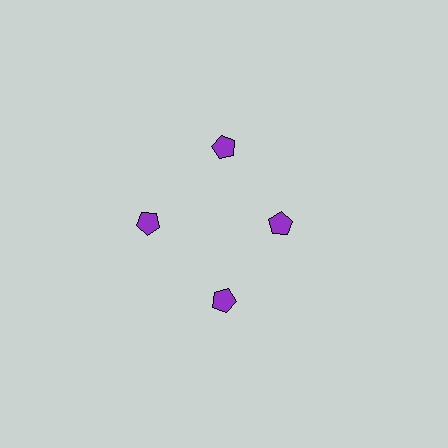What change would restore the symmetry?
The symmetry would be restored by moving it outward, back onto the ring so that all 4 pentagons sit at equal angles and equal distance from the center.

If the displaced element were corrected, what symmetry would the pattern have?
It would have 4-fold rotational symmetry — the pattern would map onto itself every 90 degrees.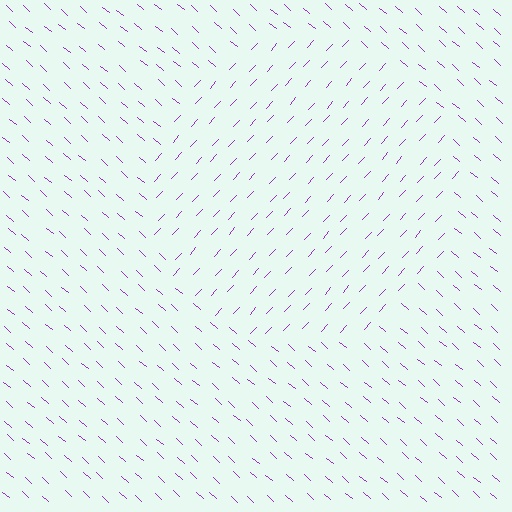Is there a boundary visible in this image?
Yes, there is a texture boundary formed by a change in line orientation.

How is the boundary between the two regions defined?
The boundary is defined purely by a change in line orientation (approximately 89 degrees difference). All lines are the same color and thickness.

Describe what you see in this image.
The image is filled with small purple line segments. A circle region in the image has lines oriented differently from the surrounding lines, creating a visible texture boundary.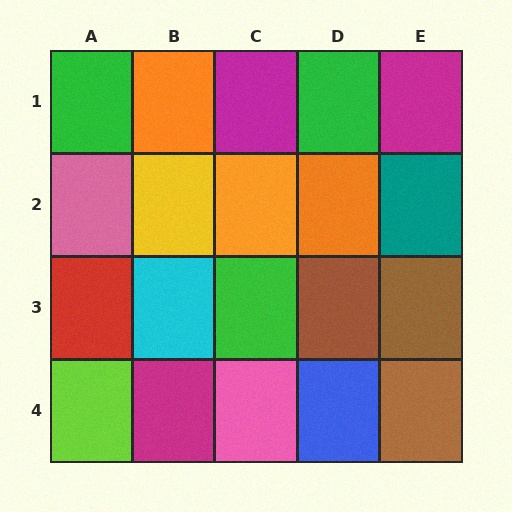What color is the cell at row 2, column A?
Pink.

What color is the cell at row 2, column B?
Yellow.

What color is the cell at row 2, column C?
Orange.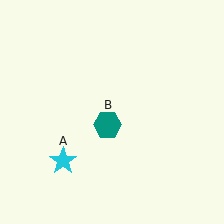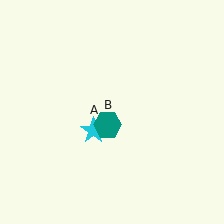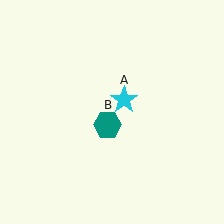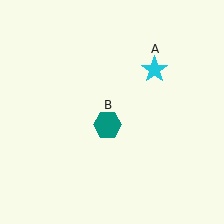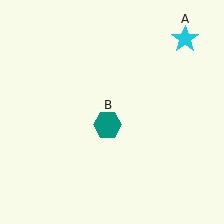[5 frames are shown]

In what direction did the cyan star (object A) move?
The cyan star (object A) moved up and to the right.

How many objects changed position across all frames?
1 object changed position: cyan star (object A).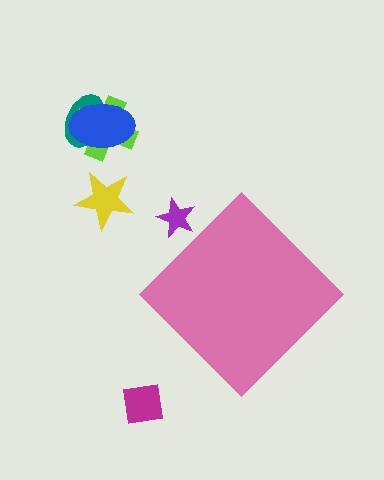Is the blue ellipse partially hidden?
No, the blue ellipse is fully visible.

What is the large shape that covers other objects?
A pink diamond.